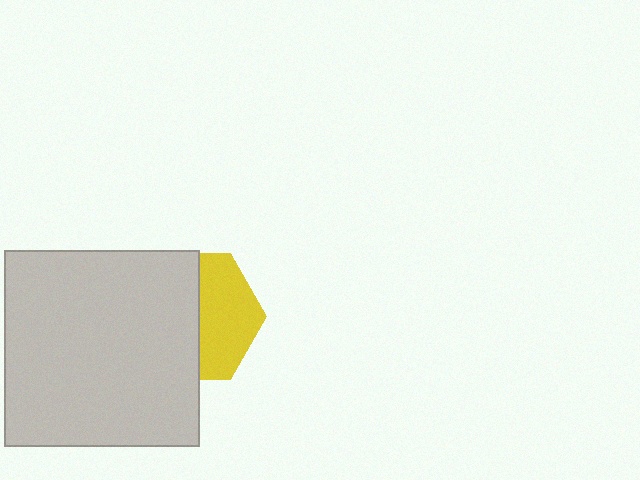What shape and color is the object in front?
The object in front is a light gray square.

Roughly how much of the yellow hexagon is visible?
A small part of it is visible (roughly 45%).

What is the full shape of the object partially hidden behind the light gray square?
The partially hidden object is a yellow hexagon.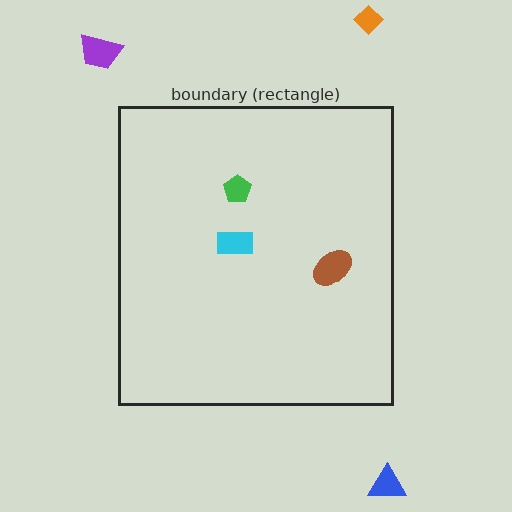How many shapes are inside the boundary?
3 inside, 3 outside.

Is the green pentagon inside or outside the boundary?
Inside.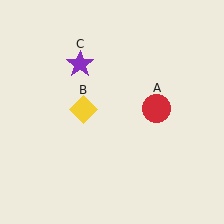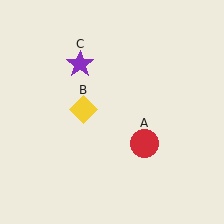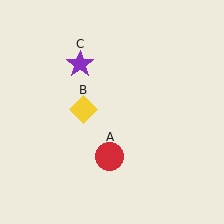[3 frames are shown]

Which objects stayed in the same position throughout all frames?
Yellow diamond (object B) and purple star (object C) remained stationary.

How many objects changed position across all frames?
1 object changed position: red circle (object A).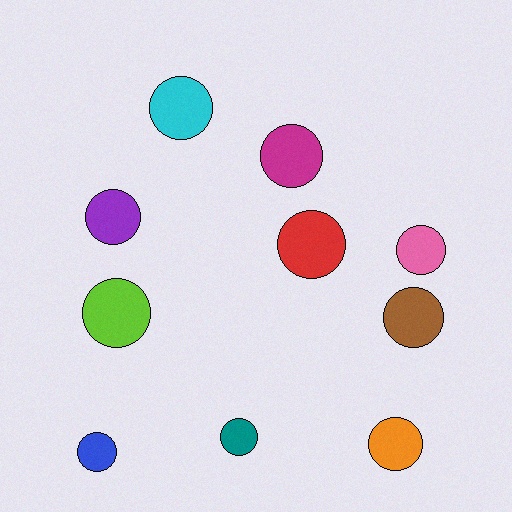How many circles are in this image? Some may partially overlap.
There are 10 circles.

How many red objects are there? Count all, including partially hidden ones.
There is 1 red object.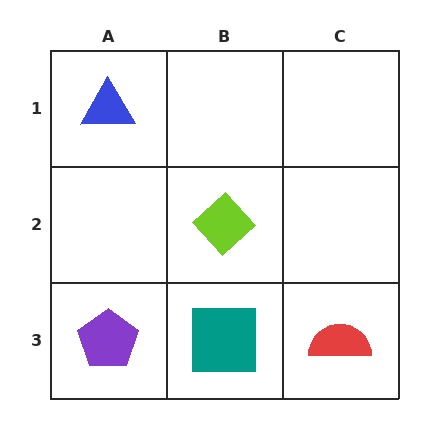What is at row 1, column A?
A blue triangle.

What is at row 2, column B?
A lime diamond.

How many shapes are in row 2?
1 shape.